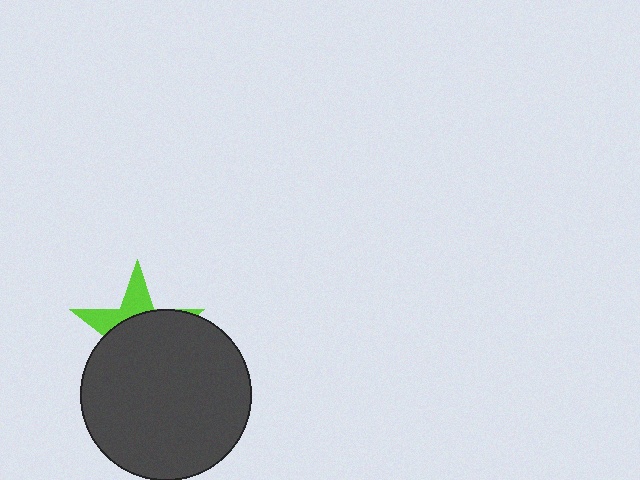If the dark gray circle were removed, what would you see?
You would see the complete lime star.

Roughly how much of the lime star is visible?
A small part of it is visible (roughly 32%).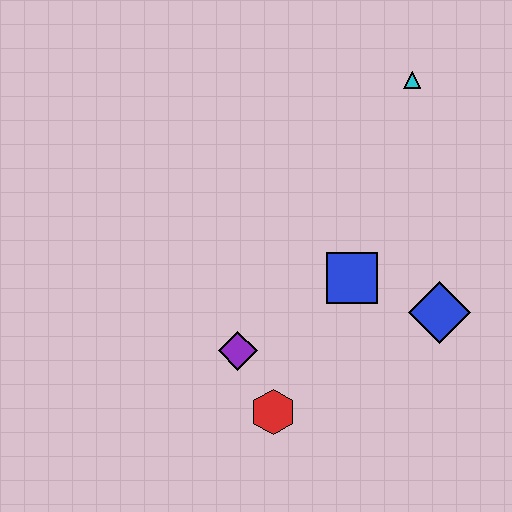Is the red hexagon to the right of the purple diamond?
Yes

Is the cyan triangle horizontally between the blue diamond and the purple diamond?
Yes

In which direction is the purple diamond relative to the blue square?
The purple diamond is to the left of the blue square.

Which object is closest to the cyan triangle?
The blue square is closest to the cyan triangle.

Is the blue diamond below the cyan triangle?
Yes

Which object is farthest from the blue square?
The cyan triangle is farthest from the blue square.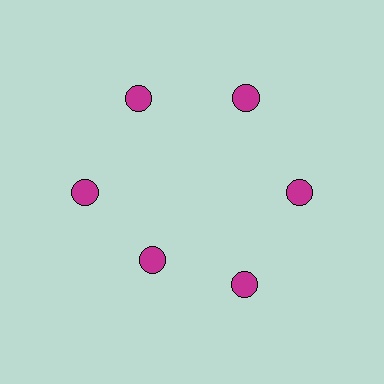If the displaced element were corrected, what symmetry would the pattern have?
It would have 6-fold rotational symmetry — the pattern would map onto itself every 60 degrees.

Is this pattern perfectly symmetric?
No. The 6 magenta circles are arranged in a ring, but one element near the 7 o'clock position is pulled inward toward the center, breaking the 6-fold rotational symmetry.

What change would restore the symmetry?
The symmetry would be restored by moving it outward, back onto the ring so that all 6 circles sit at equal angles and equal distance from the center.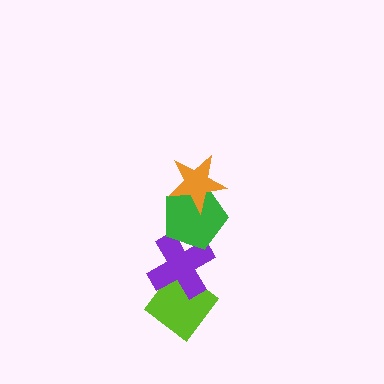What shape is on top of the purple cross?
The green pentagon is on top of the purple cross.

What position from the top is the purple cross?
The purple cross is 3rd from the top.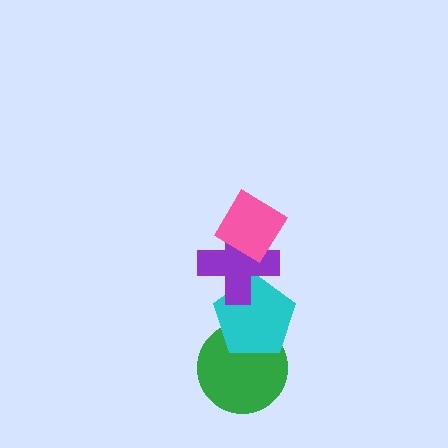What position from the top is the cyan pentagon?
The cyan pentagon is 3rd from the top.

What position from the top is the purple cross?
The purple cross is 2nd from the top.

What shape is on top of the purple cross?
The pink diamond is on top of the purple cross.